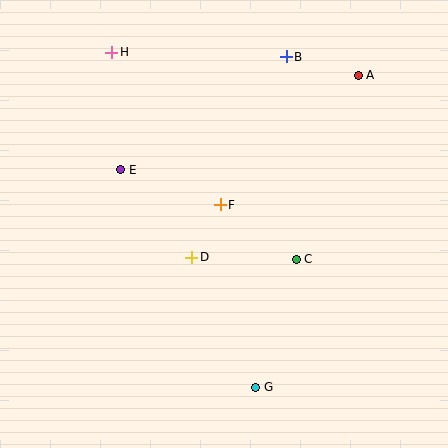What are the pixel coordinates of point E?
Point E is at (121, 170).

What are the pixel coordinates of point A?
Point A is at (358, 75).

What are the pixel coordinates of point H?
Point H is at (112, 52).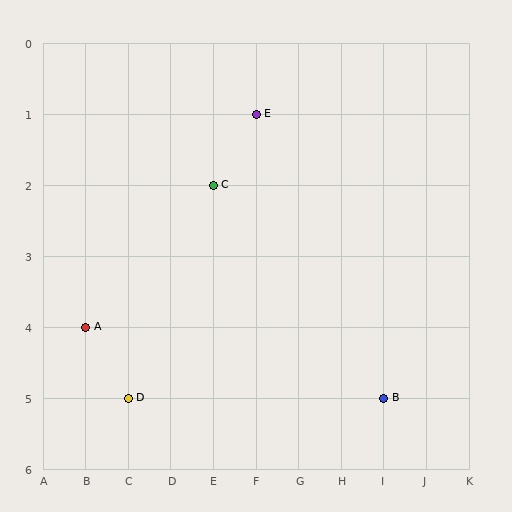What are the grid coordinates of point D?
Point D is at grid coordinates (C, 5).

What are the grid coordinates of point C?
Point C is at grid coordinates (E, 2).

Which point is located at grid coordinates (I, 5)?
Point B is at (I, 5).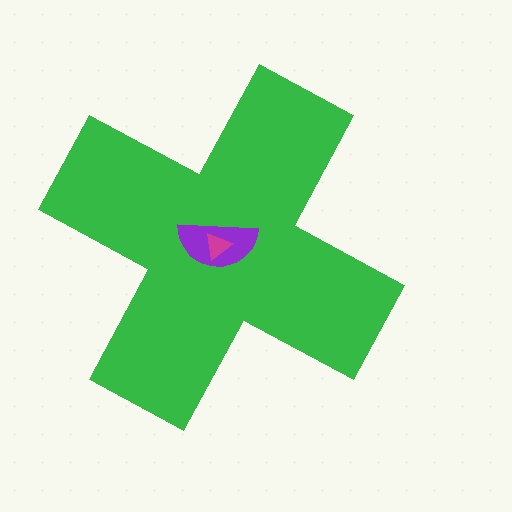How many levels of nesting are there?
3.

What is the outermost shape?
The green cross.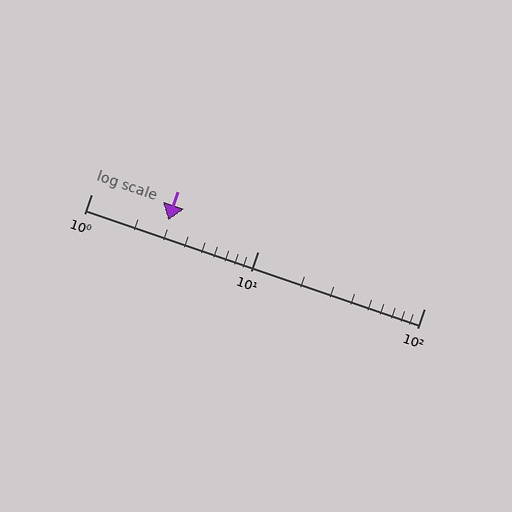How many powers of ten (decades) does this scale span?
The scale spans 2 decades, from 1 to 100.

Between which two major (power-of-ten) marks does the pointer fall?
The pointer is between 1 and 10.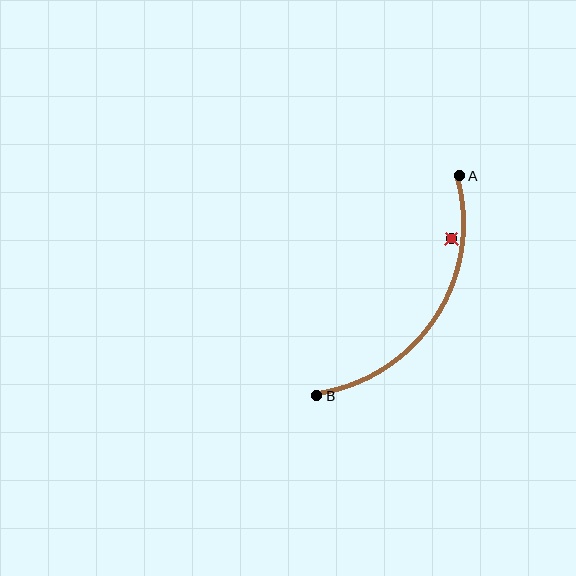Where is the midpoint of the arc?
The arc midpoint is the point on the curve farthest from the straight line joining A and B. It sits to the right of that line.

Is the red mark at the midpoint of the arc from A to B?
No — the red mark does not lie on the arc at all. It sits slightly inside the curve.